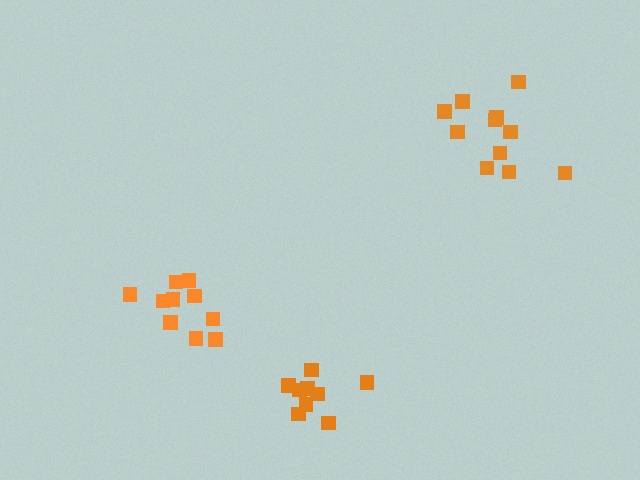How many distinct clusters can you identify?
There are 3 distinct clusters.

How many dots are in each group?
Group 1: 10 dots, Group 2: 11 dots, Group 3: 9 dots (30 total).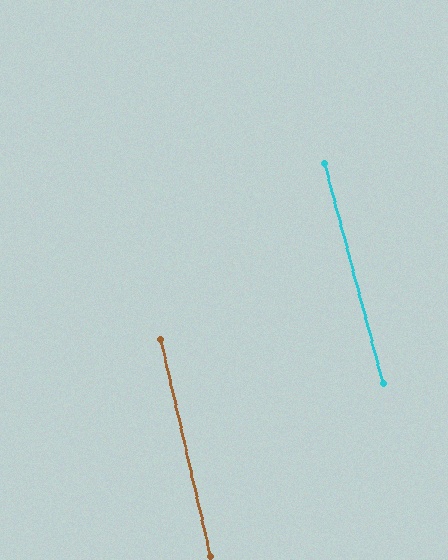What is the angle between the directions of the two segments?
Approximately 2 degrees.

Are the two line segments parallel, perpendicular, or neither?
Parallel — their directions differ by only 1.9°.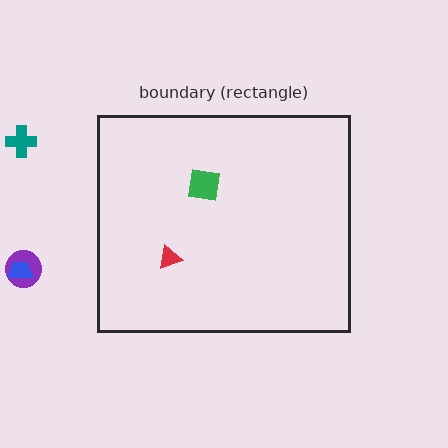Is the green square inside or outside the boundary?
Inside.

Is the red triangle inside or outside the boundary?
Inside.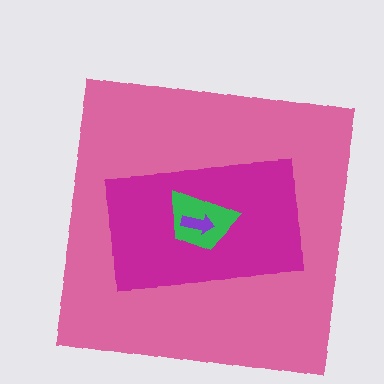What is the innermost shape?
The purple arrow.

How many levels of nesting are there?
4.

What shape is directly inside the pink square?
The magenta rectangle.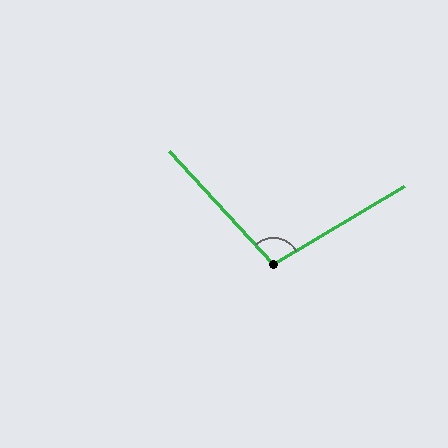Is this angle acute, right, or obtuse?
It is obtuse.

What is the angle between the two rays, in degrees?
Approximately 102 degrees.